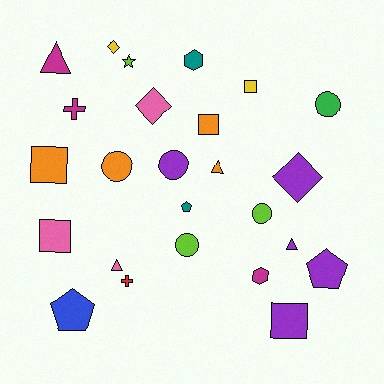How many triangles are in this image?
There are 4 triangles.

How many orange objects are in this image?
There are 4 orange objects.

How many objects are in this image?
There are 25 objects.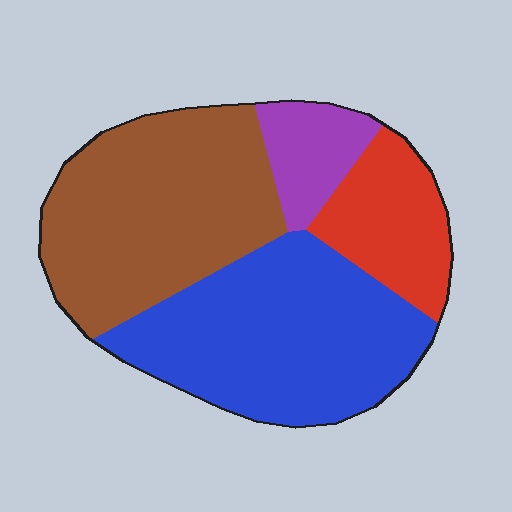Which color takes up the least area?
Purple, at roughly 10%.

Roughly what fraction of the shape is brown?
Brown takes up about three eighths (3/8) of the shape.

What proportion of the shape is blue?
Blue takes up about three eighths (3/8) of the shape.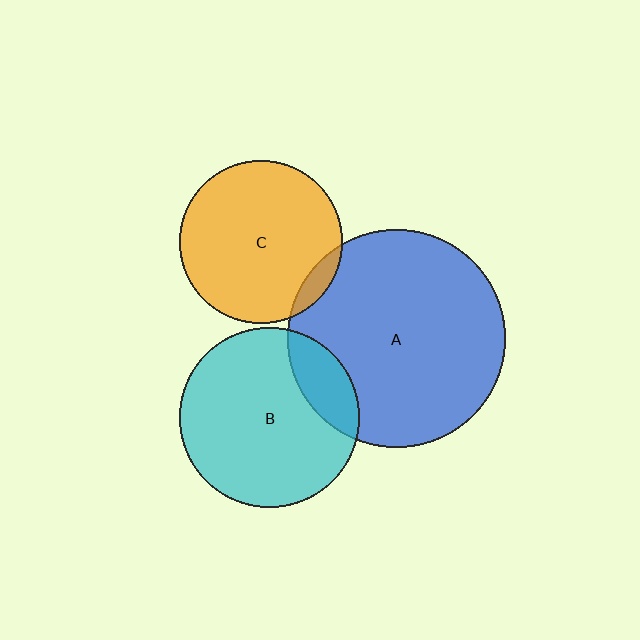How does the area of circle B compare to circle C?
Approximately 1.2 times.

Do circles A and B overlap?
Yes.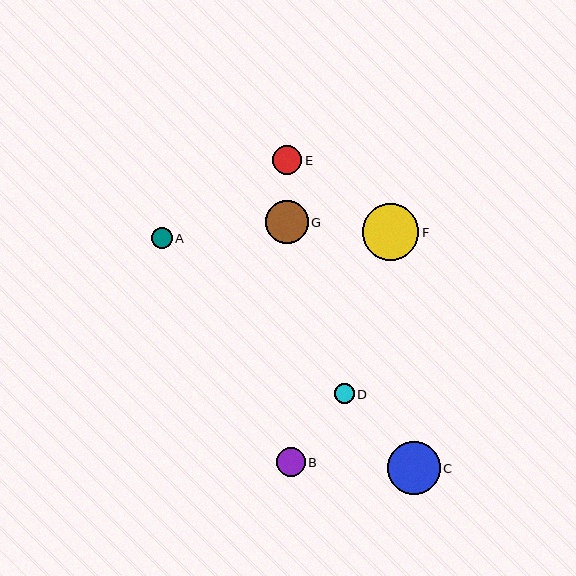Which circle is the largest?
Circle F is the largest with a size of approximately 56 pixels.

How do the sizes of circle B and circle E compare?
Circle B and circle E are approximately the same size.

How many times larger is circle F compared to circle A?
Circle F is approximately 2.7 times the size of circle A.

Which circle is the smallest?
Circle D is the smallest with a size of approximately 20 pixels.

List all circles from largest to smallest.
From largest to smallest: F, C, G, B, E, A, D.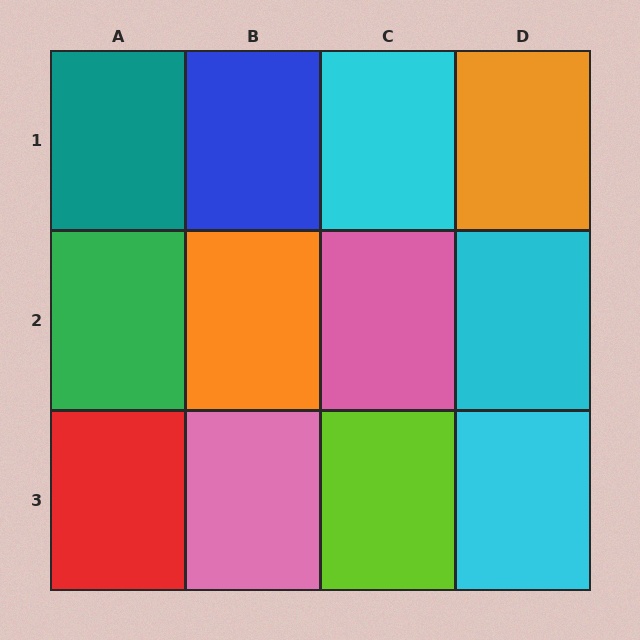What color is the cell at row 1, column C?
Cyan.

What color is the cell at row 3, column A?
Red.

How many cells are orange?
2 cells are orange.